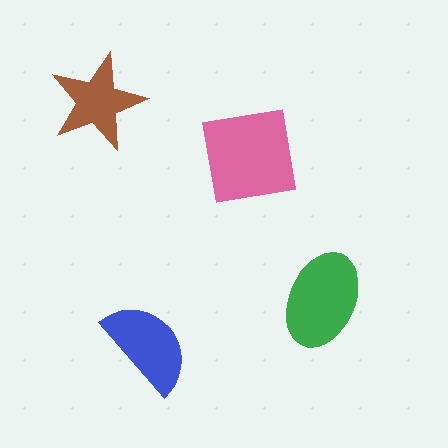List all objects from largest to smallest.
The pink square, the green ellipse, the blue semicircle, the brown star.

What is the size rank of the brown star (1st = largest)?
4th.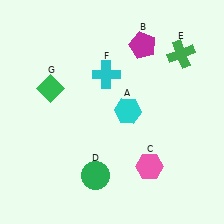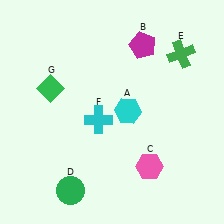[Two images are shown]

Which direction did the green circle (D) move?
The green circle (D) moved left.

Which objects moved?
The objects that moved are: the green circle (D), the cyan cross (F).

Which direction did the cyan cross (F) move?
The cyan cross (F) moved down.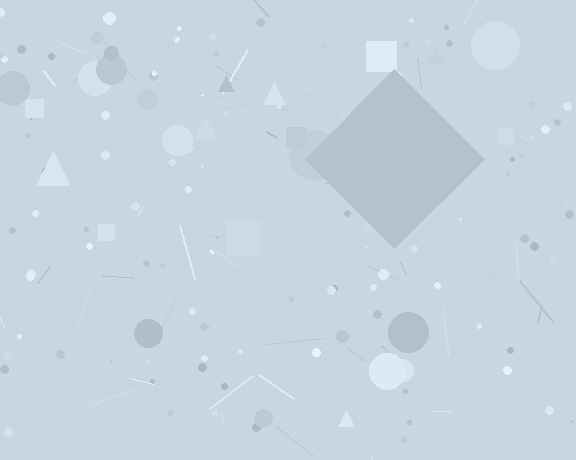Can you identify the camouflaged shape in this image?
The camouflaged shape is a diamond.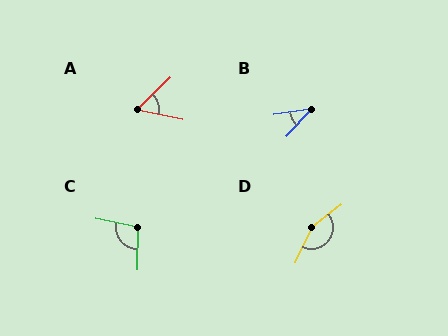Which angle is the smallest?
B, at approximately 40 degrees.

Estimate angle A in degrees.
Approximately 55 degrees.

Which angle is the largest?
D, at approximately 152 degrees.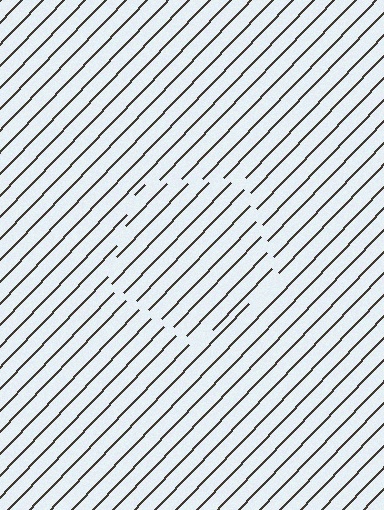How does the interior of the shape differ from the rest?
The interior of the shape contains the same grating, shifted by half a period — the contour is defined by the phase discontinuity where line-ends from the inner and outer gratings abut.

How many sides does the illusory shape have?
5 sides — the line-ends trace a pentagon.